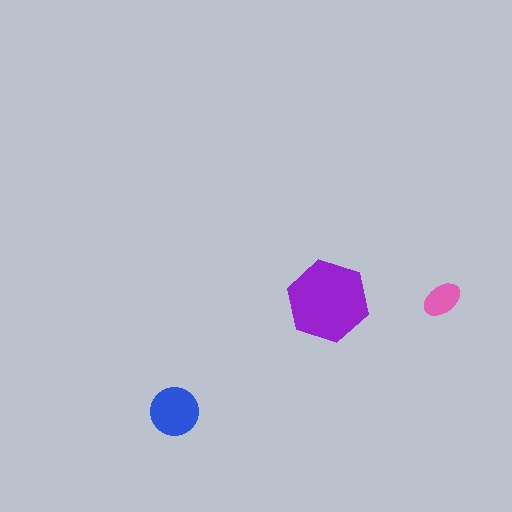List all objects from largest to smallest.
The purple hexagon, the blue circle, the pink ellipse.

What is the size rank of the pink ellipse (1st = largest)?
3rd.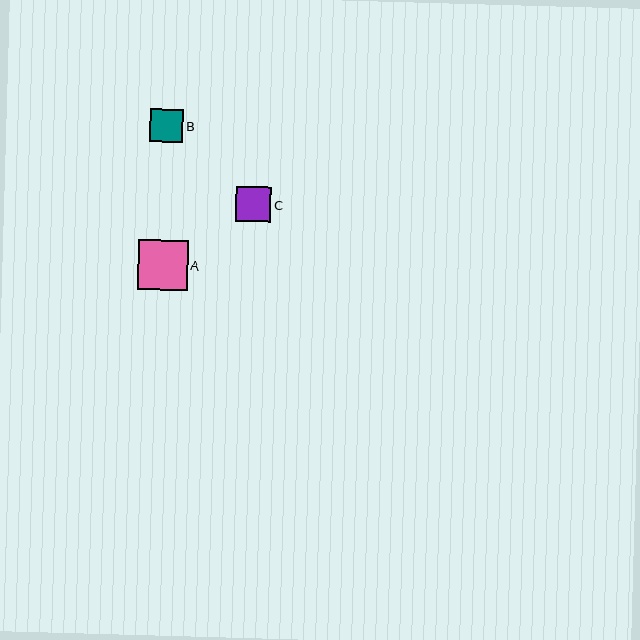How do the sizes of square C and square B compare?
Square C and square B are approximately the same size.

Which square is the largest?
Square A is the largest with a size of approximately 50 pixels.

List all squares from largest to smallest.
From largest to smallest: A, C, B.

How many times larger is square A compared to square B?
Square A is approximately 1.5 times the size of square B.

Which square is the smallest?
Square B is the smallest with a size of approximately 33 pixels.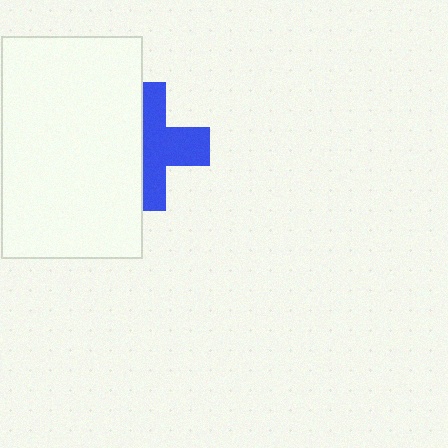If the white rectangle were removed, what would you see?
You would see the complete blue cross.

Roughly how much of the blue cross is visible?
About half of it is visible (roughly 54%).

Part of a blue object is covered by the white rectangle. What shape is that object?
It is a cross.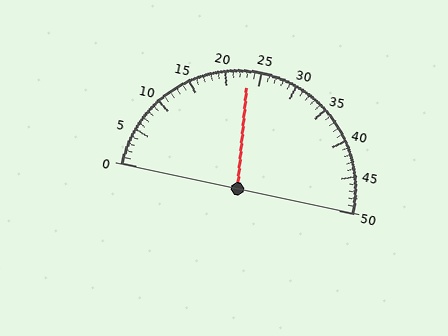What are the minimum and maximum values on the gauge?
The gauge ranges from 0 to 50.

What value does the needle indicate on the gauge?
The needle indicates approximately 23.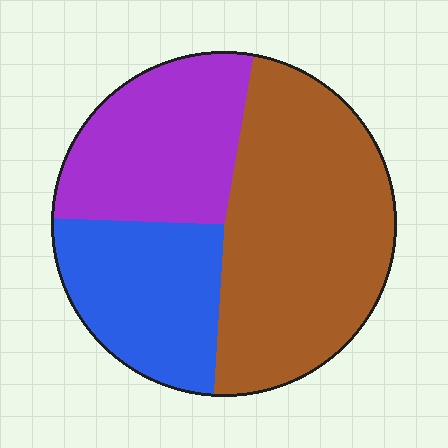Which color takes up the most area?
Brown, at roughly 50%.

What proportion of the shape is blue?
Blue takes up between a sixth and a third of the shape.